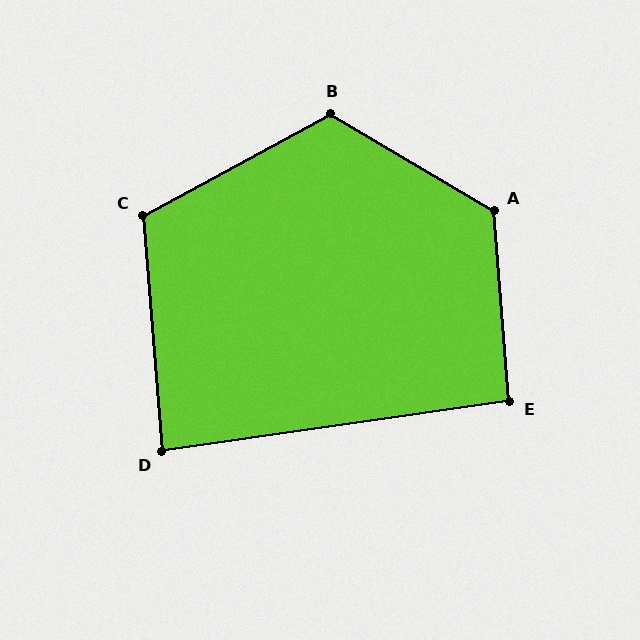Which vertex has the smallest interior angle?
D, at approximately 86 degrees.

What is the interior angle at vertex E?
Approximately 94 degrees (approximately right).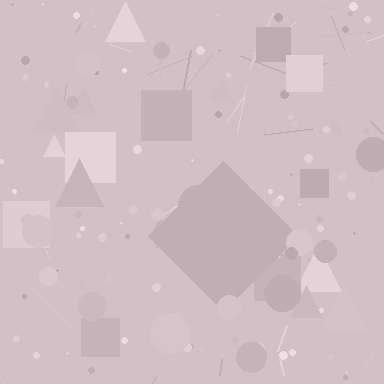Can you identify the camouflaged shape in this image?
The camouflaged shape is a diamond.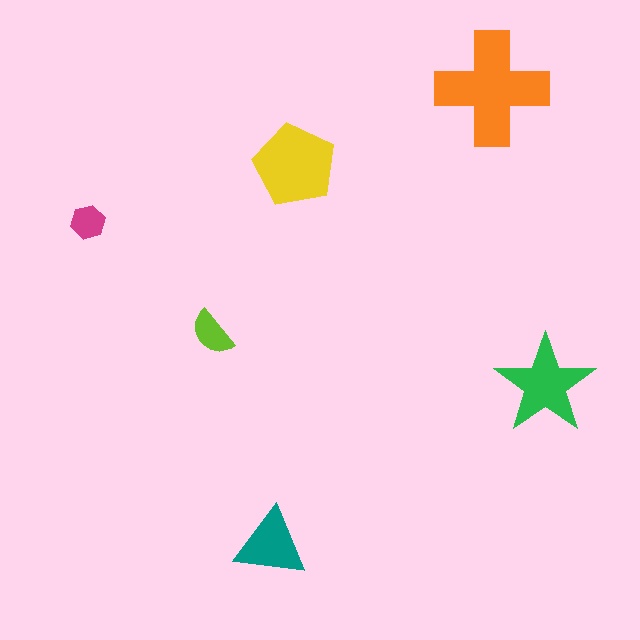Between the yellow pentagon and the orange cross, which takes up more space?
The orange cross.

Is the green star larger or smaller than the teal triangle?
Larger.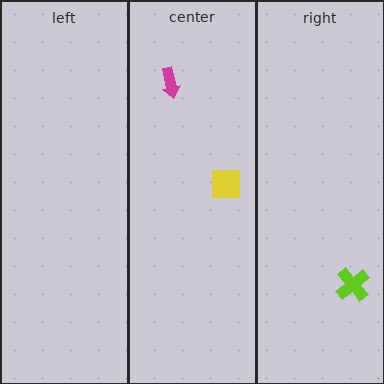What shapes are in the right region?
The lime cross.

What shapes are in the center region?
The magenta arrow, the yellow square.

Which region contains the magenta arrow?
The center region.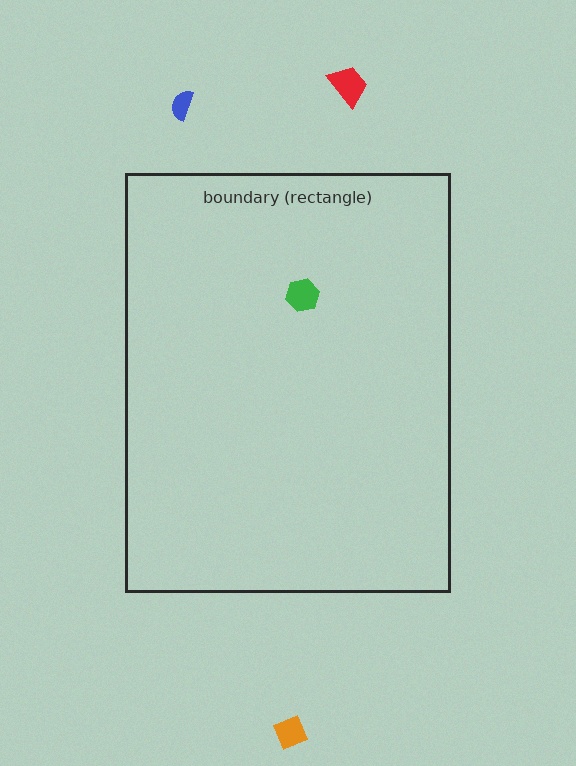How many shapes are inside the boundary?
1 inside, 3 outside.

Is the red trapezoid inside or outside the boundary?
Outside.